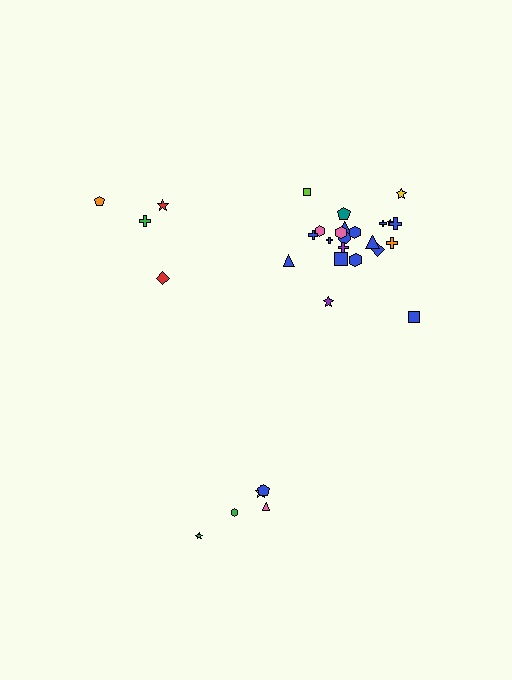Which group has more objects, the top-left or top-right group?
The top-right group.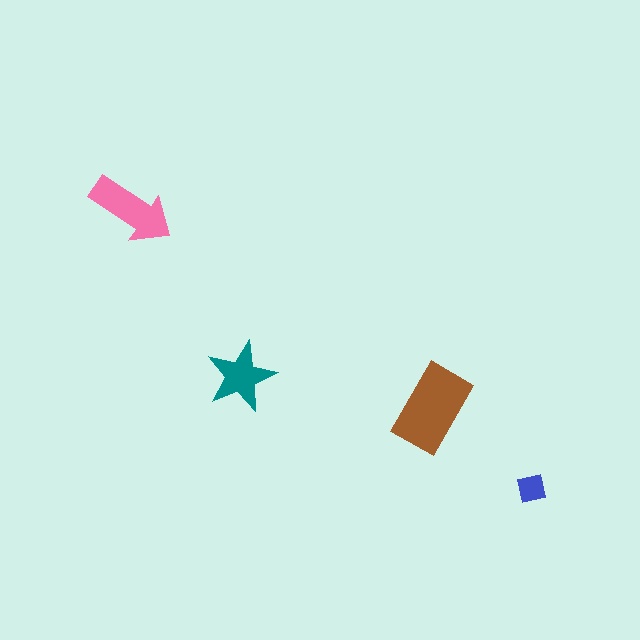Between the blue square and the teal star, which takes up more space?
The teal star.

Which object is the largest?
The brown rectangle.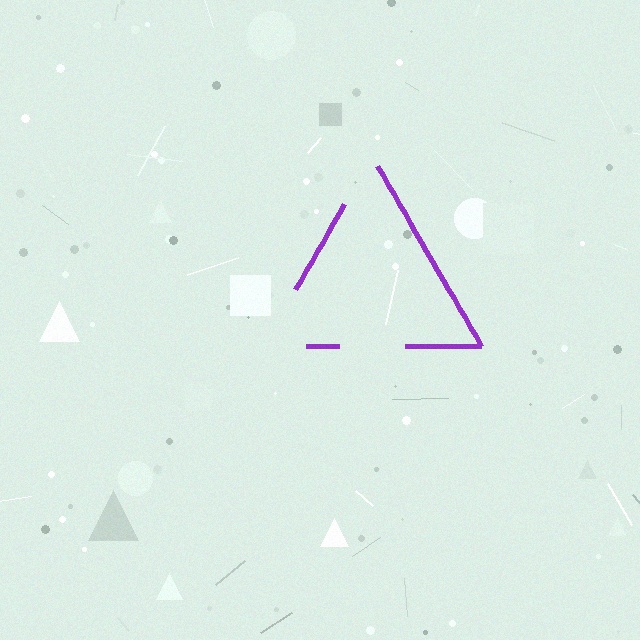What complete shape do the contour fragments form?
The contour fragments form a triangle.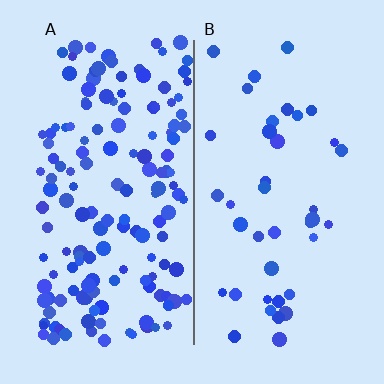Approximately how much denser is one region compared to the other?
Approximately 3.6× — region A over region B.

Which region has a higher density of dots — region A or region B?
A (the left).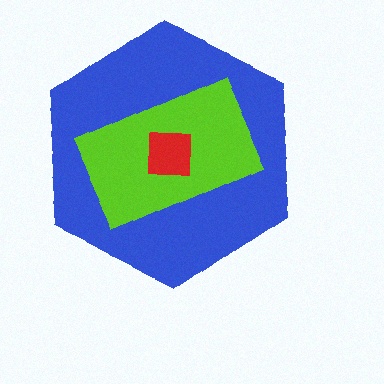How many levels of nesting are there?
3.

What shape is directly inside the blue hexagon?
The lime rectangle.